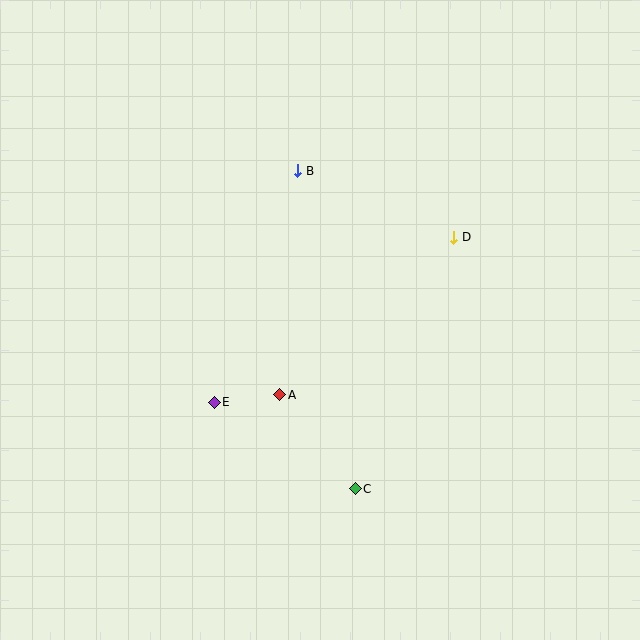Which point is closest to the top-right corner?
Point D is closest to the top-right corner.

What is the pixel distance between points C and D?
The distance between C and D is 270 pixels.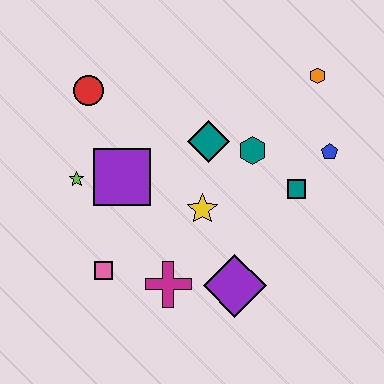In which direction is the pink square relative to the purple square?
The pink square is below the purple square.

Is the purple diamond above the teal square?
No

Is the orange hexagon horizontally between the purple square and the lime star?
No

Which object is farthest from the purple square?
The orange hexagon is farthest from the purple square.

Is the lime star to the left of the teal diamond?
Yes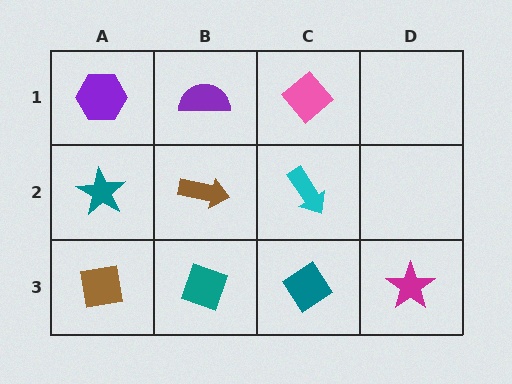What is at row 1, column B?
A purple semicircle.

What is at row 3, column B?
A teal diamond.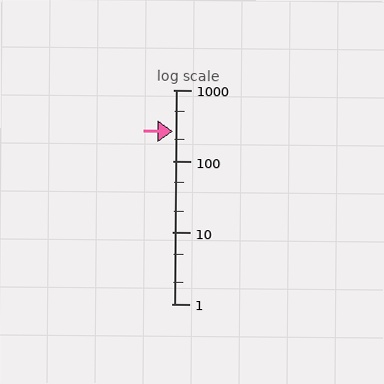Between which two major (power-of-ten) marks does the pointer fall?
The pointer is between 100 and 1000.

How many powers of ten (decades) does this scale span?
The scale spans 3 decades, from 1 to 1000.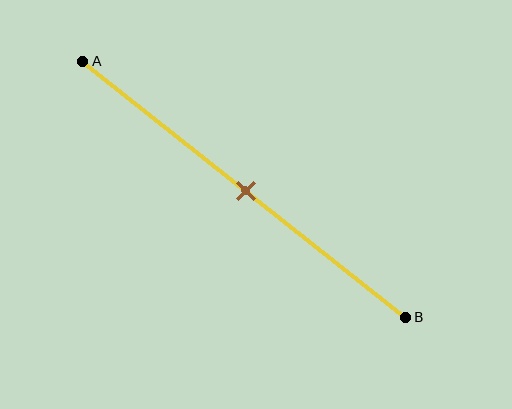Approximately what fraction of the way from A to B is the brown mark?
The brown mark is approximately 50% of the way from A to B.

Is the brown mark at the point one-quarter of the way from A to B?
No, the mark is at about 50% from A, not at the 25% one-quarter point.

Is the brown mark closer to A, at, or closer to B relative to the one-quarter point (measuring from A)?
The brown mark is closer to point B than the one-quarter point of segment AB.